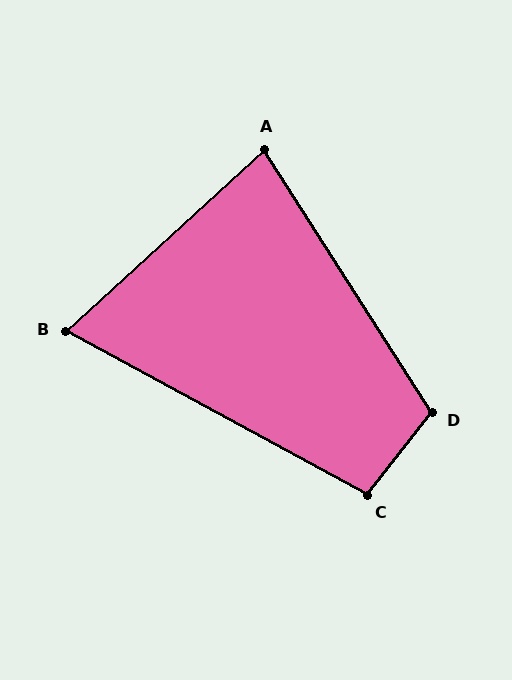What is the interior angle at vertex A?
Approximately 80 degrees (acute).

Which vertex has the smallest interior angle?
B, at approximately 71 degrees.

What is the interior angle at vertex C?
Approximately 100 degrees (obtuse).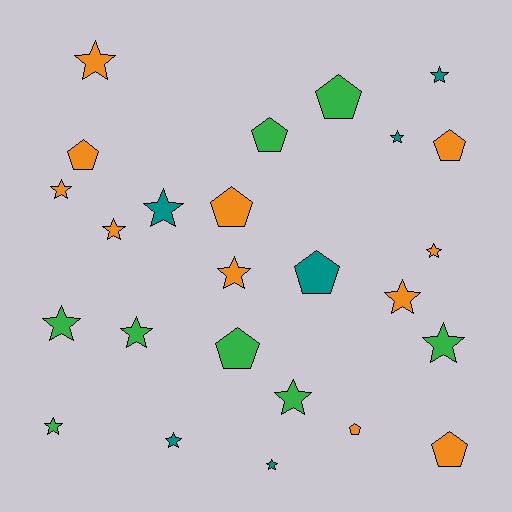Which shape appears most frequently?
Star, with 16 objects.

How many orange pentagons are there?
There are 5 orange pentagons.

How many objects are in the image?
There are 25 objects.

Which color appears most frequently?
Orange, with 11 objects.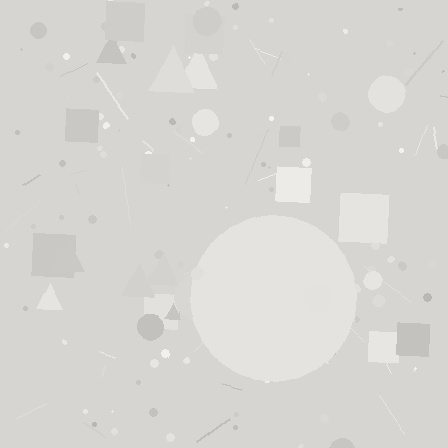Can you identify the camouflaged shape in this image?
The camouflaged shape is a circle.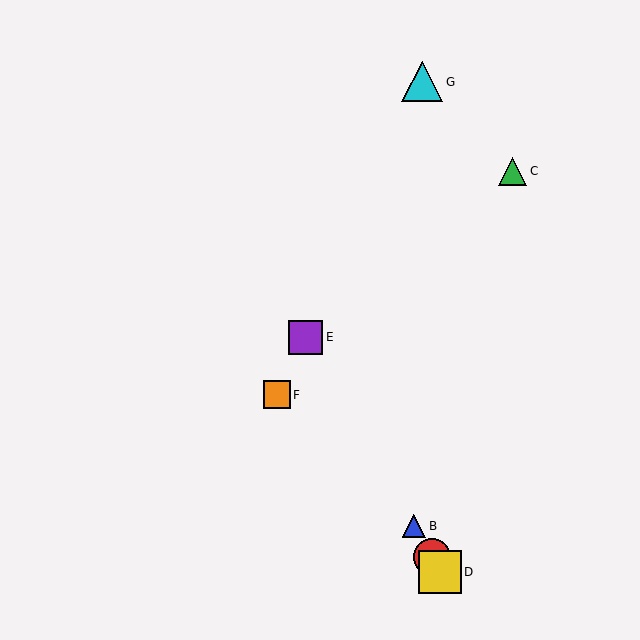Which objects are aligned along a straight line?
Objects A, B, D, E are aligned along a straight line.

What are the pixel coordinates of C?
Object C is at (512, 171).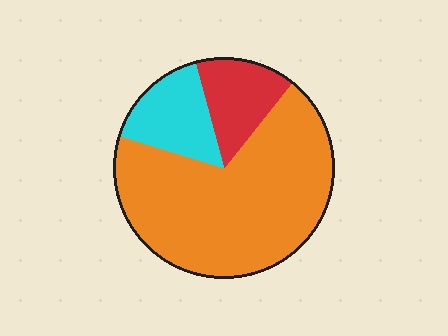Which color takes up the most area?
Orange, at roughly 70%.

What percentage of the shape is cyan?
Cyan covers 16% of the shape.